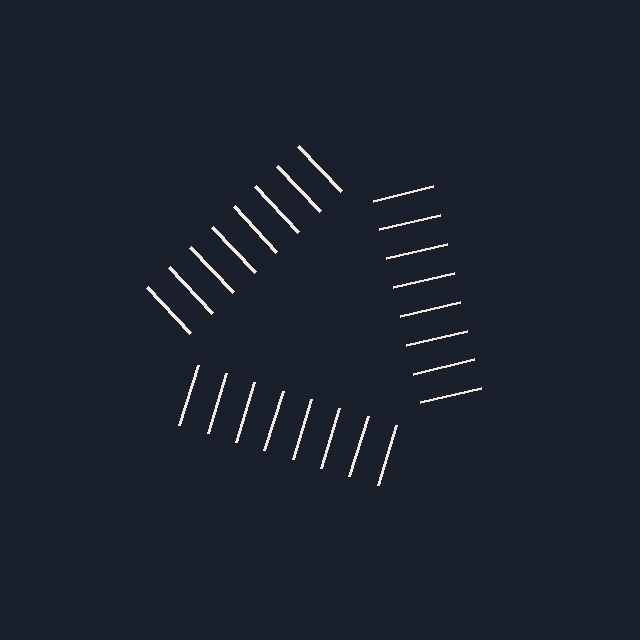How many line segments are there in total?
24 — 8 along each of the 3 edges.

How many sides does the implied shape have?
3 sides — the line-ends trace a triangle.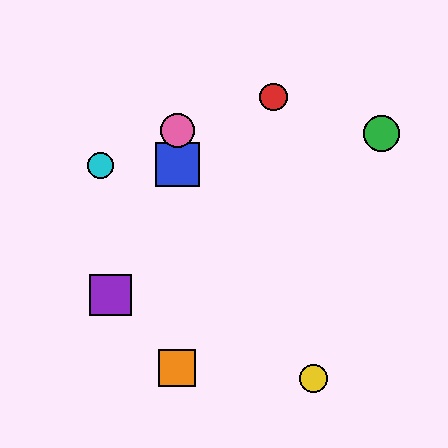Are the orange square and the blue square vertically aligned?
Yes, both are at x≈177.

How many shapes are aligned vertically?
3 shapes (the blue square, the orange square, the pink circle) are aligned vertically.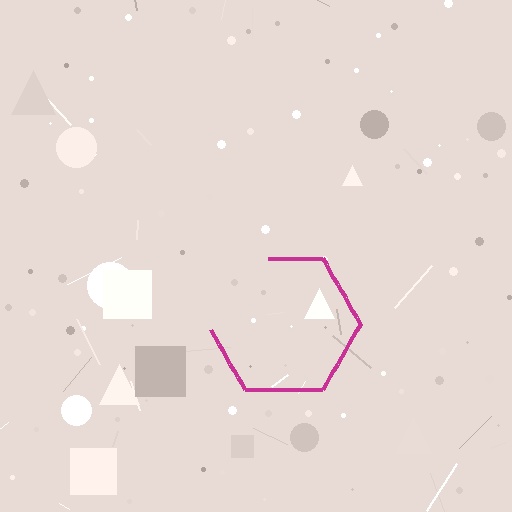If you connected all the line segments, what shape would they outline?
They would outline a hexagon.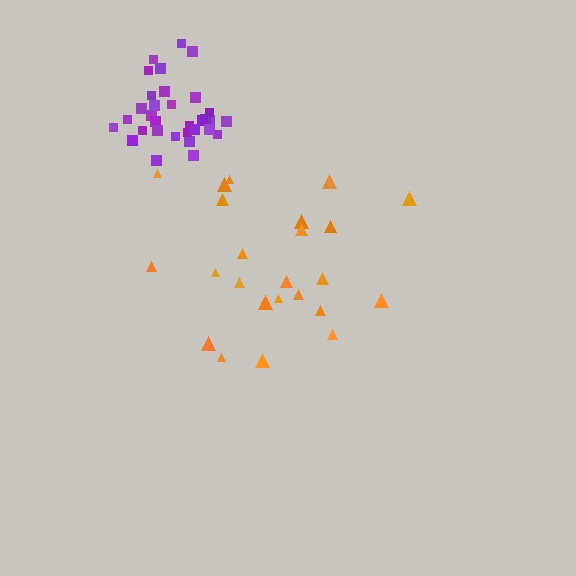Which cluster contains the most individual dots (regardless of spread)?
Purple (32).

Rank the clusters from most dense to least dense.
purple, orange.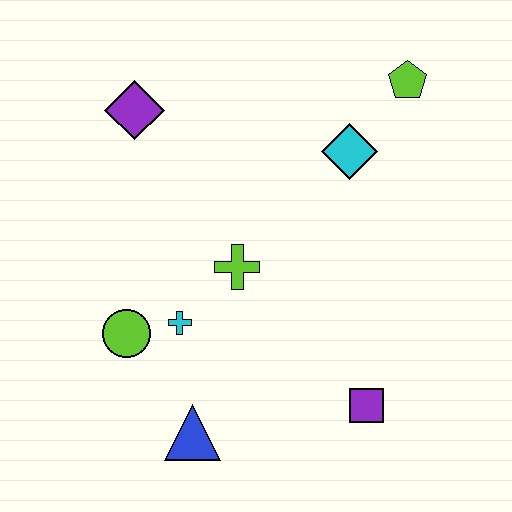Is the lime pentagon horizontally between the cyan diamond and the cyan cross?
No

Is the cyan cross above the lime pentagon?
No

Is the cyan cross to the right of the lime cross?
No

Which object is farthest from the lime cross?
The lime pentagon is farthest from the lime cross.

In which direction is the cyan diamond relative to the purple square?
The cyan diamond is above the purple square.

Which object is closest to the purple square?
The blue triangle is closest to the purple square.